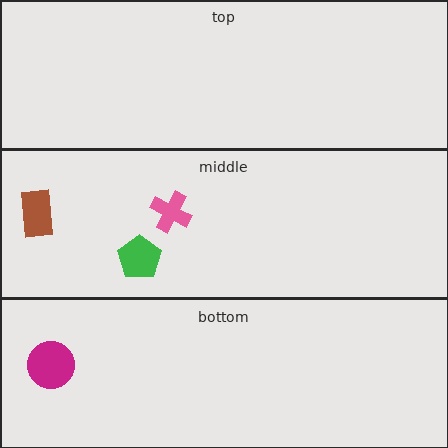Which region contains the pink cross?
The middle region.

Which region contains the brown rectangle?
The middle region.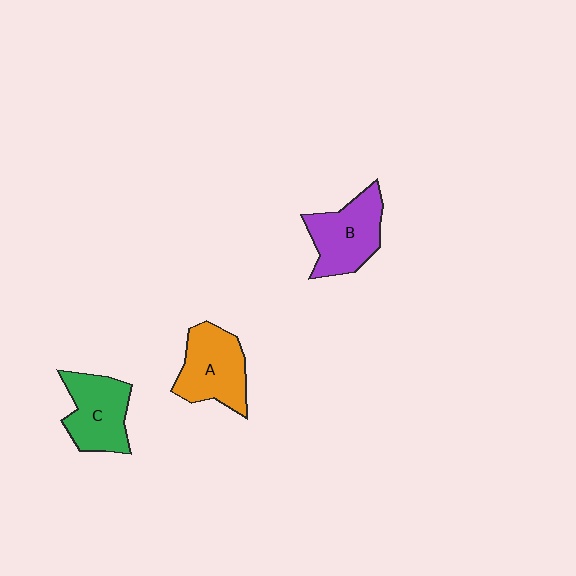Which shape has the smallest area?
Shape C (green).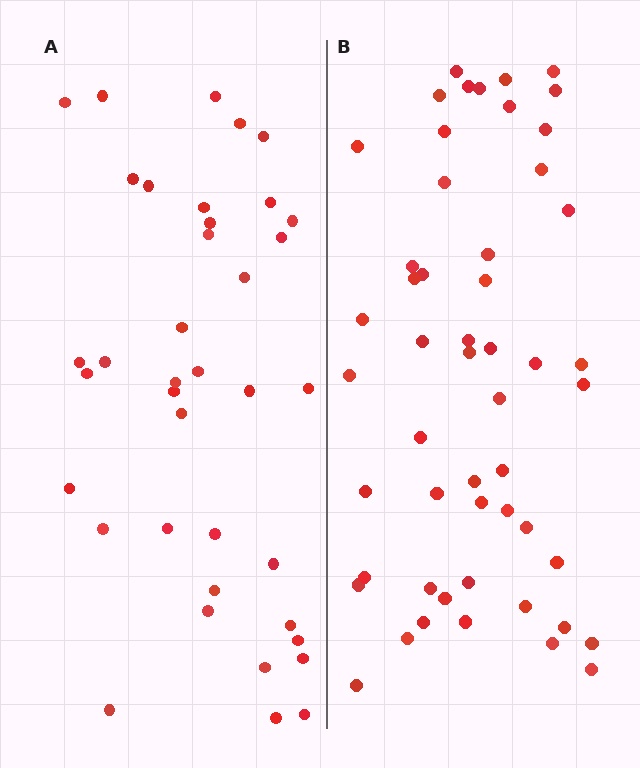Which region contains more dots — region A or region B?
Region B (the right region) has more dots.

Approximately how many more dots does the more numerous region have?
Region B has approximately 15 more dots than region A.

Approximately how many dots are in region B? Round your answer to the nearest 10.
About 50 dots. (The exact count is 52, which rounds to 50.)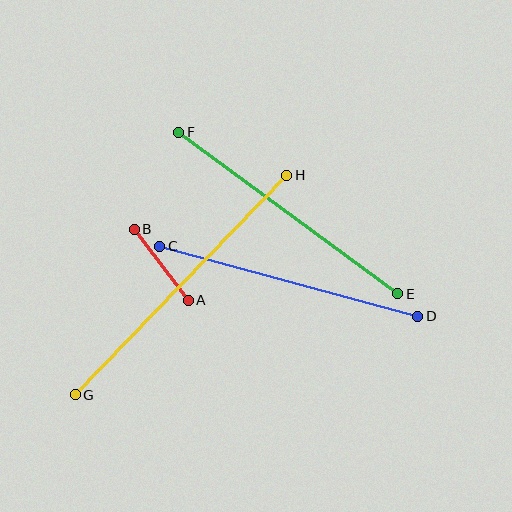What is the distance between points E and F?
The distance is approximately 272 pixels.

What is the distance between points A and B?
The distance is approximately 89 pixels.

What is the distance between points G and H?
The distance is approximately 305 pixels.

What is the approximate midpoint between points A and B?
The midpoint is at approximately (161, 265) pixels.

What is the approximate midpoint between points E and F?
The midpoint is at approximately (288, 213) pixels.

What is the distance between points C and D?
The distance is approximately 268 pixels.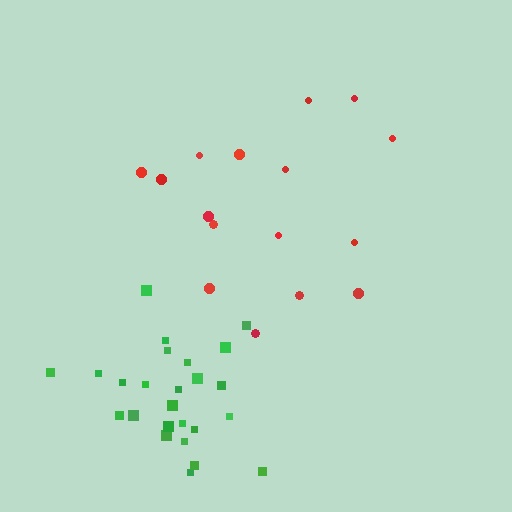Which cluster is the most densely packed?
Green.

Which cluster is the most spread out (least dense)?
Red.